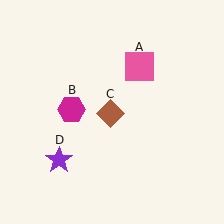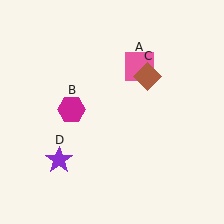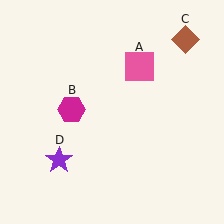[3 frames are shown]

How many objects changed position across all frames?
1 object changed position: brown diamond (object C).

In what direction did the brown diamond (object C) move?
The brown diamond (object C) moved up and to the right.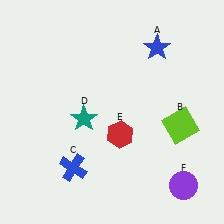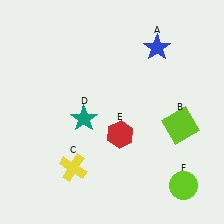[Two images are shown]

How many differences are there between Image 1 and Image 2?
There are 2 differences between the two images.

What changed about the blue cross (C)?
In Image 1, C is blue. In Image 2, it changed to yellow.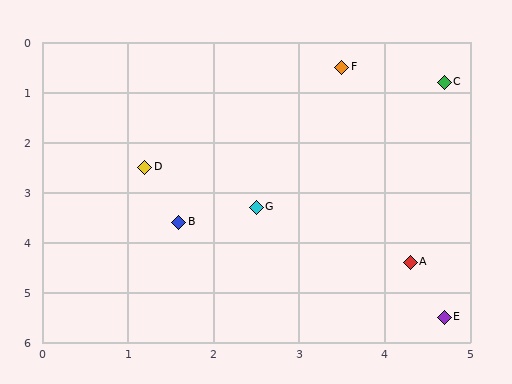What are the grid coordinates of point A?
Point A is at approximately (4.3, 4.4).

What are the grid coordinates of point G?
Point G is at approximately (2.5, 3.3).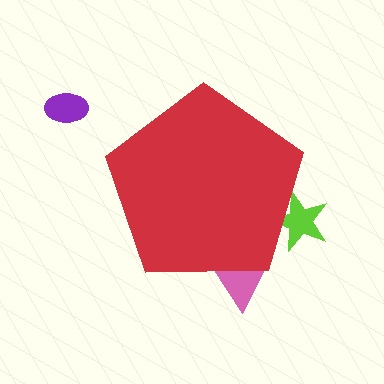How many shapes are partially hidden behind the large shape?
2 shapes are partially hidden.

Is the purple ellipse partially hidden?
No, the purple ellipse is fully visible.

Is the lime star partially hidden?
Yes, the lime star is partially hidden behind the red pentagon.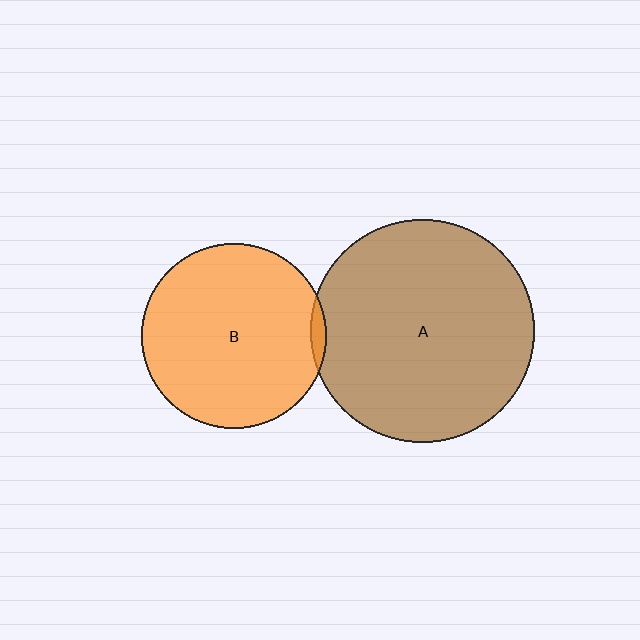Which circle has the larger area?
Circle A (brown).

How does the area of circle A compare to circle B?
Approximately 1.5 times.